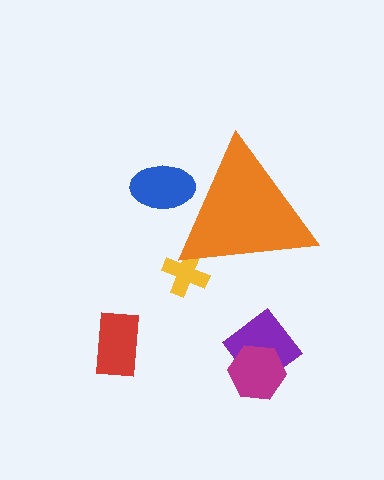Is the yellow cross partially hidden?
Yes, the yellow cross is partially hidden behind the orange triangle.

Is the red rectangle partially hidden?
No, the red rectangle is fully visible.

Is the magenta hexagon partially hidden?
No, the magenta hexagon is fully visible.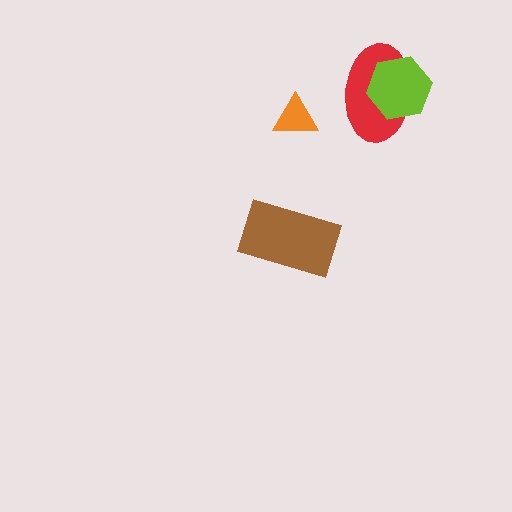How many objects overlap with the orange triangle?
0 objects overlap with the orange triangle.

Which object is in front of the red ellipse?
The lime hexagon is in front of the red ellipse.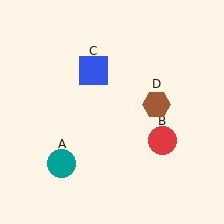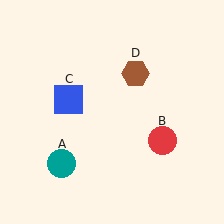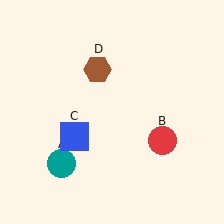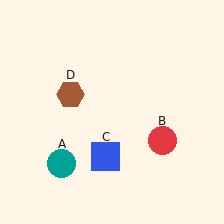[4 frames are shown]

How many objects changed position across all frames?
2 objects changed position: blue square (object C), brown hexagon (object D).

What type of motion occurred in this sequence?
The blue square (object C), brown hexagon (object D) rotated counterclockwise around the center of the scene.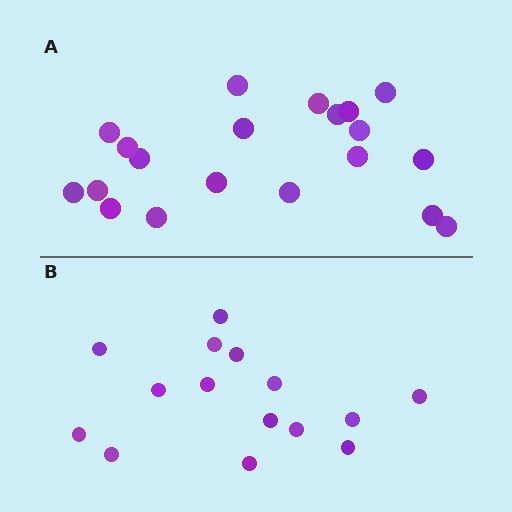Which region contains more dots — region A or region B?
Region A (the top region) has more dots.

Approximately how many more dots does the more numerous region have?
Region A has about 5 more dots than region B.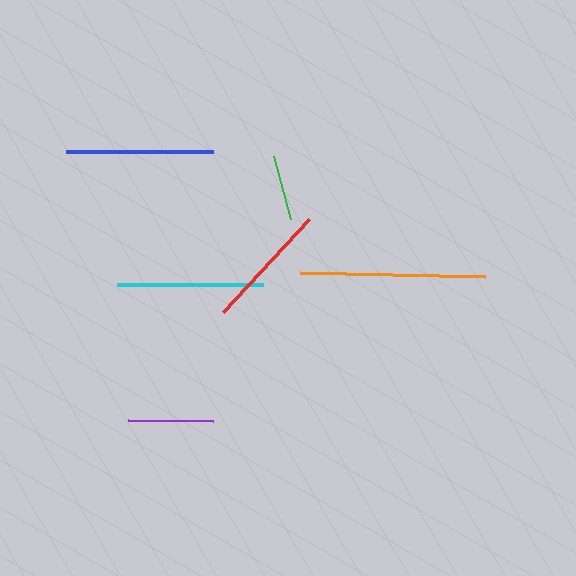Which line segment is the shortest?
The green line is the shortest at approximately 65 pixels.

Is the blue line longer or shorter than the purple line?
The blue line is longer than the purple line.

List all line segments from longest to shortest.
From longest to shortest: orange, blue, cyan, red, purple, green.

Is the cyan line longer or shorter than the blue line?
The blue line is longer than the cyan line.